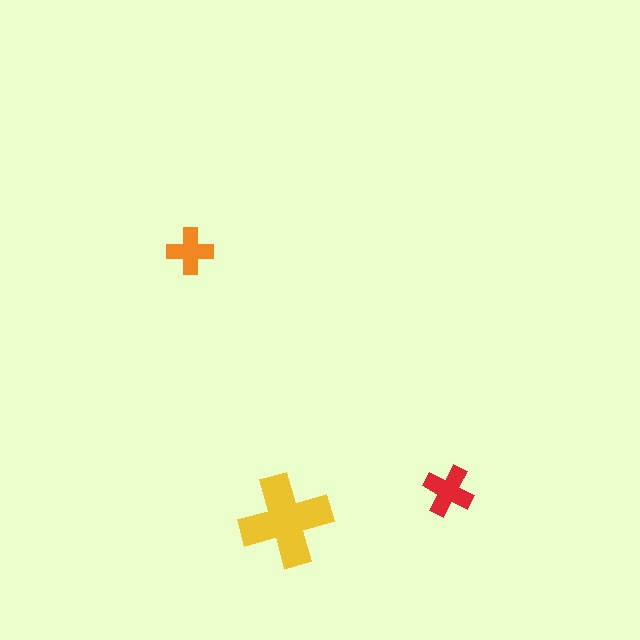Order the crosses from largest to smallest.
the yellow one, the red one, the orange one.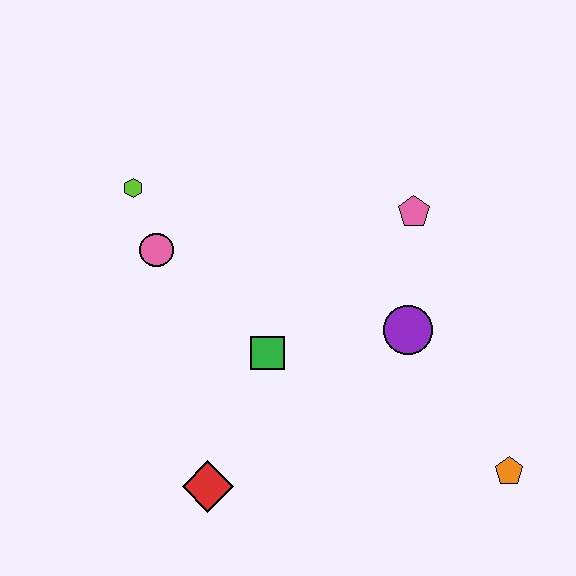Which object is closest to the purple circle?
The pink pentagon is closest to the purple circle.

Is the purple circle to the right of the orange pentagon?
No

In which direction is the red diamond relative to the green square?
The red diamond is below the green square.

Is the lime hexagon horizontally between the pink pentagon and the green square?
No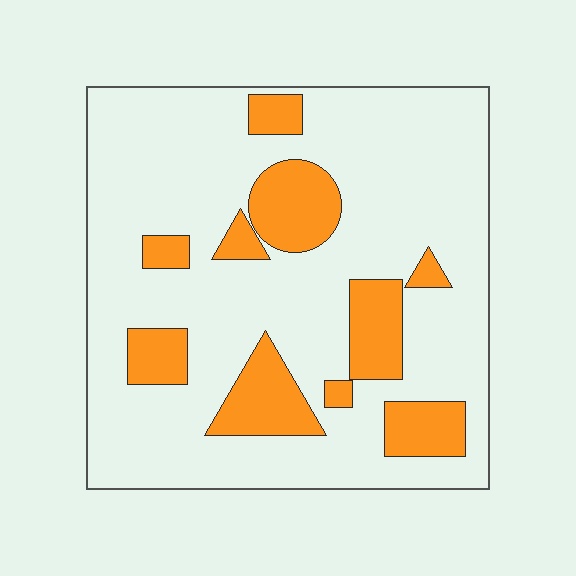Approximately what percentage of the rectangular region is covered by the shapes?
Approximately 20%.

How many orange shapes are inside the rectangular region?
10.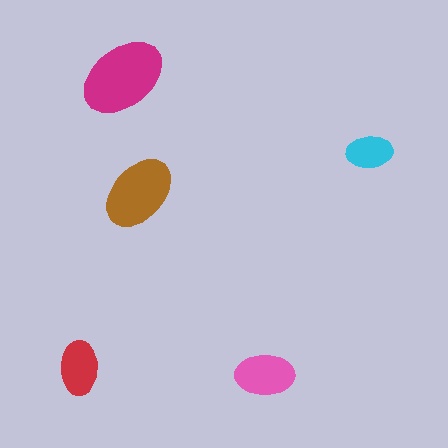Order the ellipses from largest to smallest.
the magenta one, the brown one, the pink one, the red one, the cyan one.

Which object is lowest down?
The pink ellipse is bottommost.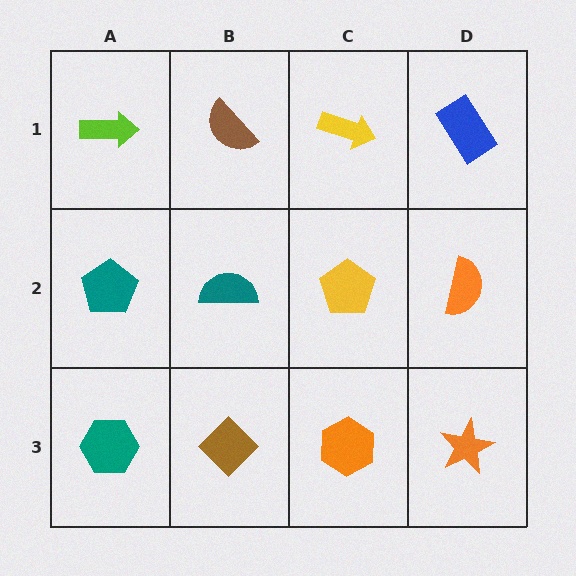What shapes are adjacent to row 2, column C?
A yellow arrow (row 1, column C), an orange hexagon (row 3, column C), a teal semicircle (row 2, column B), an orange semicircle (row 2, column D).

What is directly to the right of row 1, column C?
A blue rectangle.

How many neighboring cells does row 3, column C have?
3.